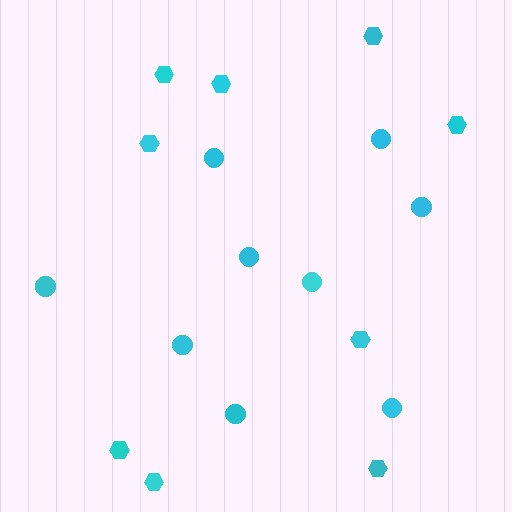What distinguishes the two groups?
There are 2 groups: one group of hexagons (9) and one group of circles (9).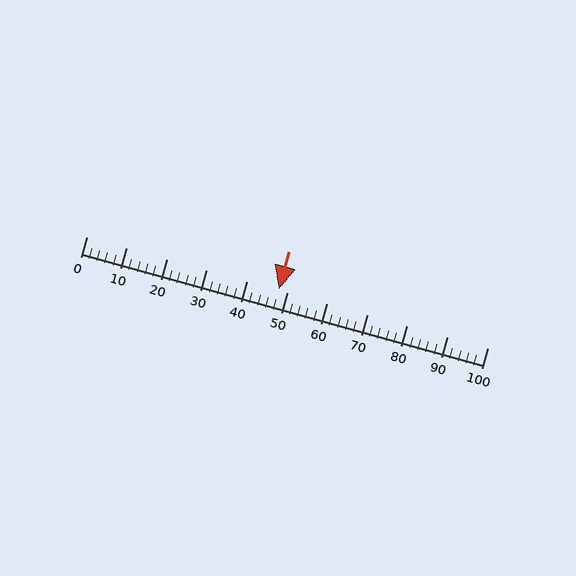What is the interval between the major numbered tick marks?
The major tick marks are spaced 10 units apart.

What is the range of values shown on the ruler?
The ruler shows values from 0 to 100.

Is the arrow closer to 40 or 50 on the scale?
The arrow is closer to 50.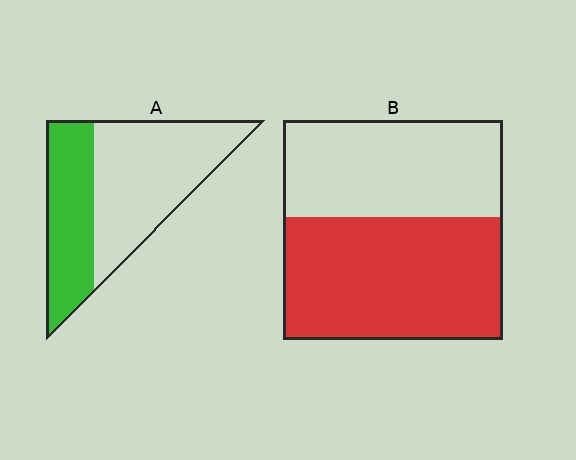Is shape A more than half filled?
No.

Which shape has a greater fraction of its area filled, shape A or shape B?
Shape B.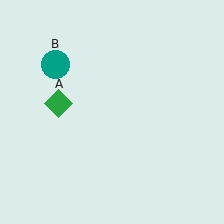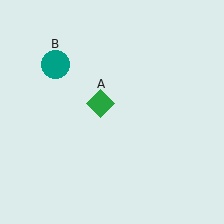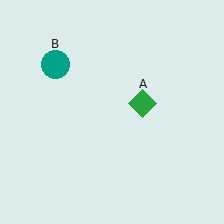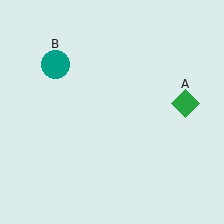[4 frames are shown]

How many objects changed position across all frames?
1 object changed position: green diamond (object A).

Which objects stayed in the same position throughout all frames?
Teal circle (object B) remained stationary.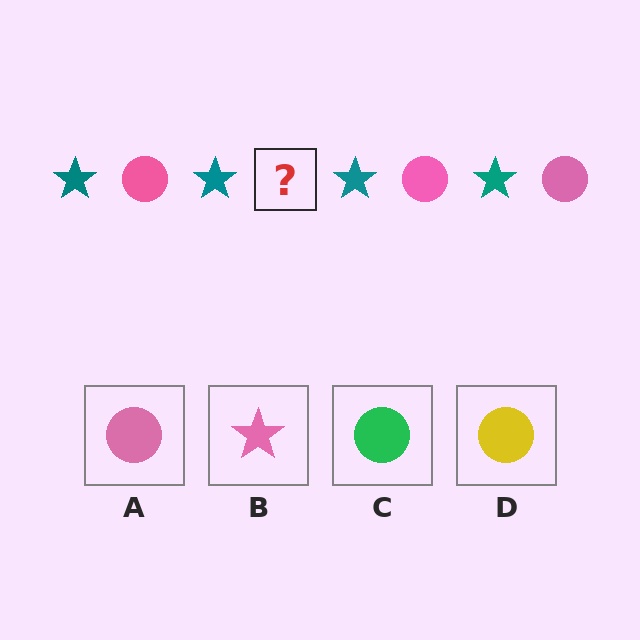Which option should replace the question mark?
Option A.